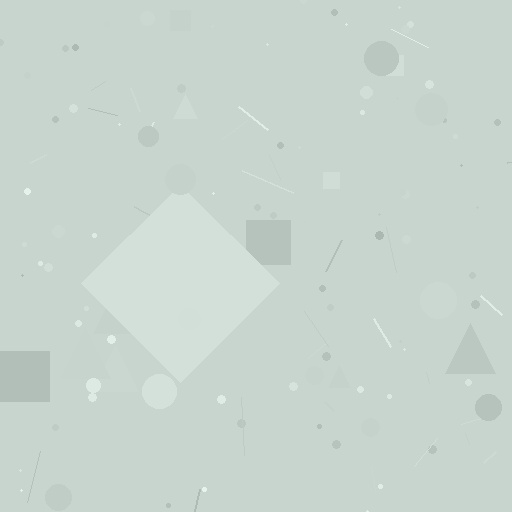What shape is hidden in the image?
A diamond is hidden in the image.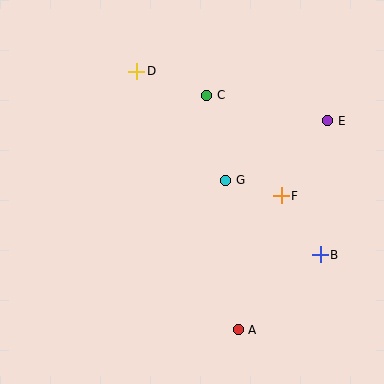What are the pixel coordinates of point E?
Point E is at (328, 121).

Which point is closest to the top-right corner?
Point E is closest to the top-right corner.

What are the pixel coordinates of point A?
Point A is at (238, 330).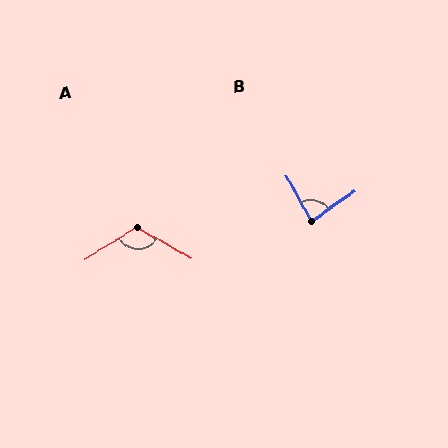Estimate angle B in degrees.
Approximately 85 degrees.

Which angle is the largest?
A, at approximately 118 degrees.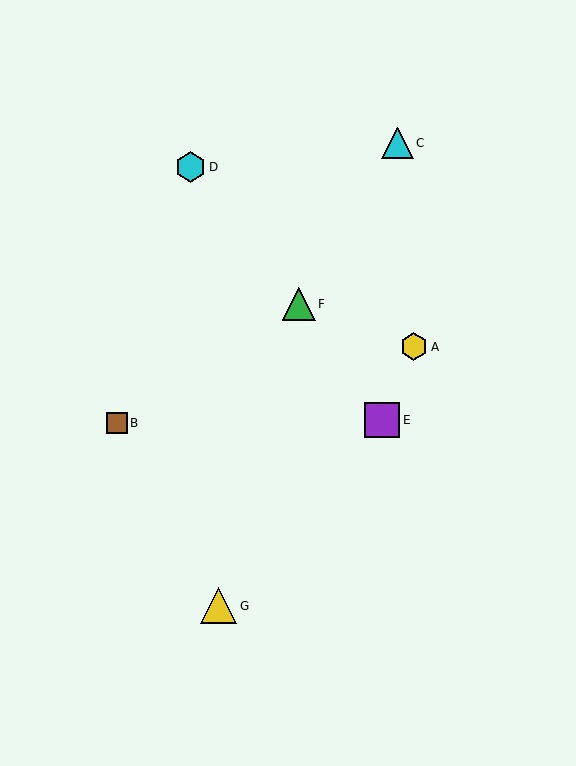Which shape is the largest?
The yellow triangle (labeled G) is the largest.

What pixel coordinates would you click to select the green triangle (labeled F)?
Click at (299, 304) to select the green triangle F.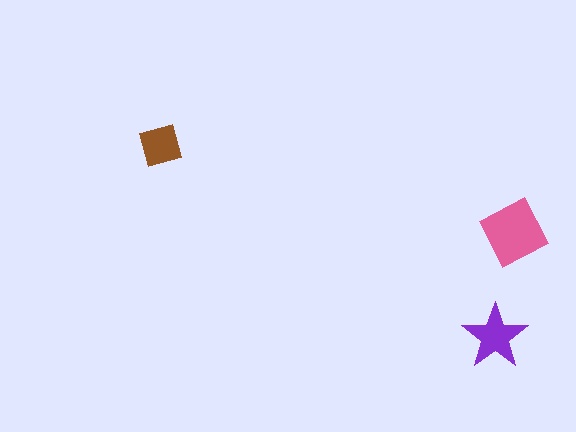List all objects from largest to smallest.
The pink diamond, the purple star, the brown square.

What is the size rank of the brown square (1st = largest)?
3rd.